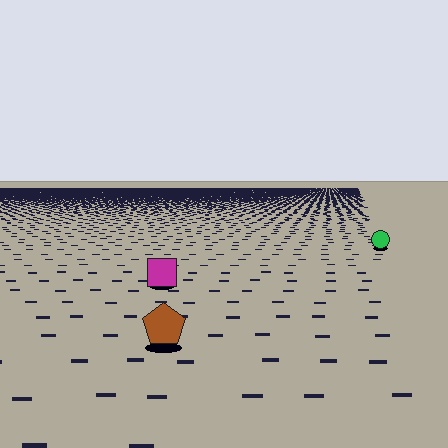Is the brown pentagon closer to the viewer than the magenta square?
Yes. The brown pentagon is closer — you can tell from the texture gradient: the ground texture is coarser near it.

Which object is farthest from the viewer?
The green circle is farthest from the viewer. It appears smaller and the ground texture around it is denser.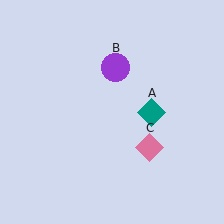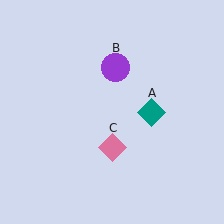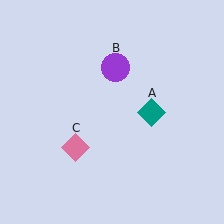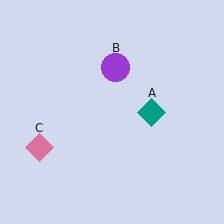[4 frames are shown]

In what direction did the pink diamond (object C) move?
The pink diamond (object C) moved left.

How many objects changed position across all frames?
1 object changed position: pink diamond (object C).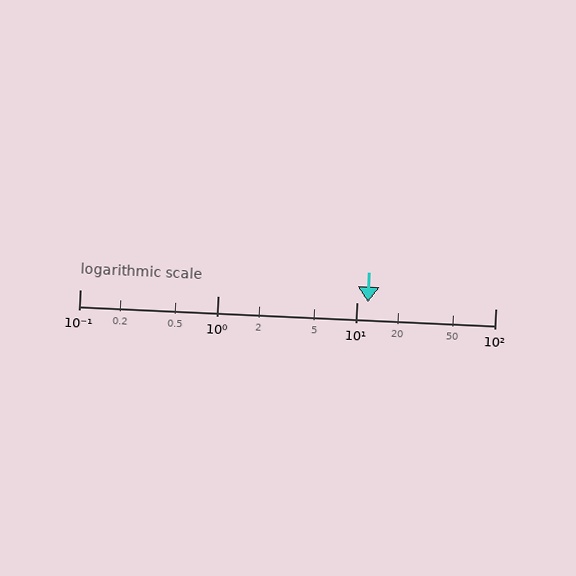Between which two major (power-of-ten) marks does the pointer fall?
The pointer is between 10 and 100.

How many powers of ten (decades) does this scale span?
The scale spans 3 decades, from 0.1 to 100.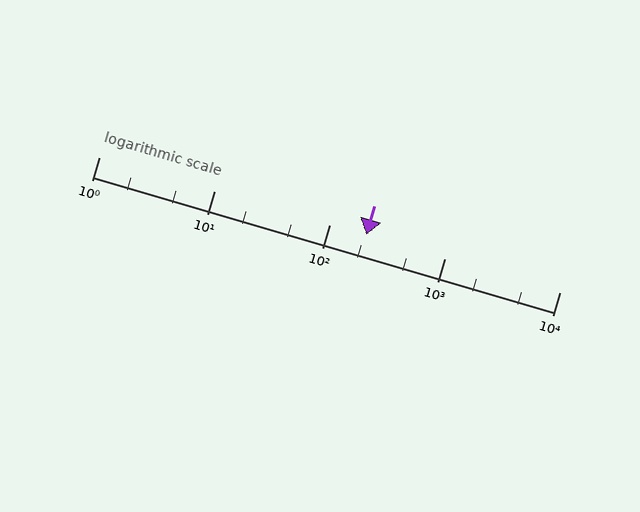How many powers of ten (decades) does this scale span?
The scale spans 4 decades, from 1 to 10000.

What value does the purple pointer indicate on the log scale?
The pointer indicates approximately 210.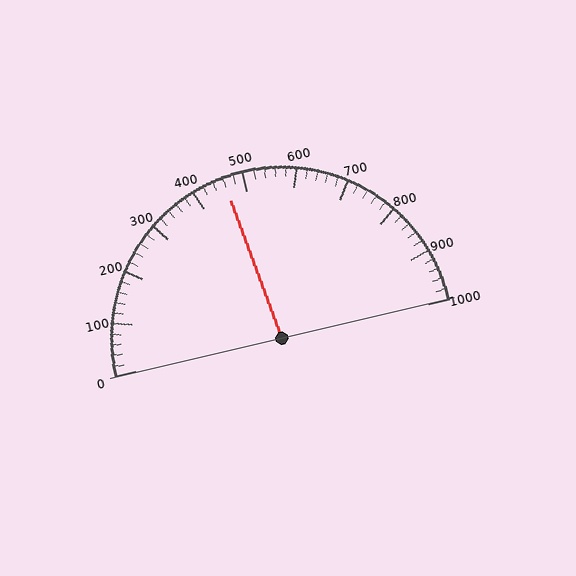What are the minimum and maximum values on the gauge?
The gauge ranges from 0 to 1000.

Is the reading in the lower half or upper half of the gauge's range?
The reading is in the lower half of the range (0 to 1000).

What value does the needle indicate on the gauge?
The needle indicates approximately 460.